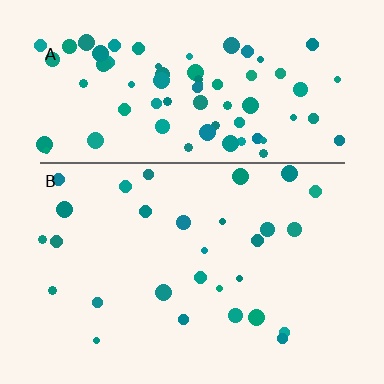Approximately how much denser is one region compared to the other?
Approximately 2.7× — region A over region B.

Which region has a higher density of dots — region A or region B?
A (the top).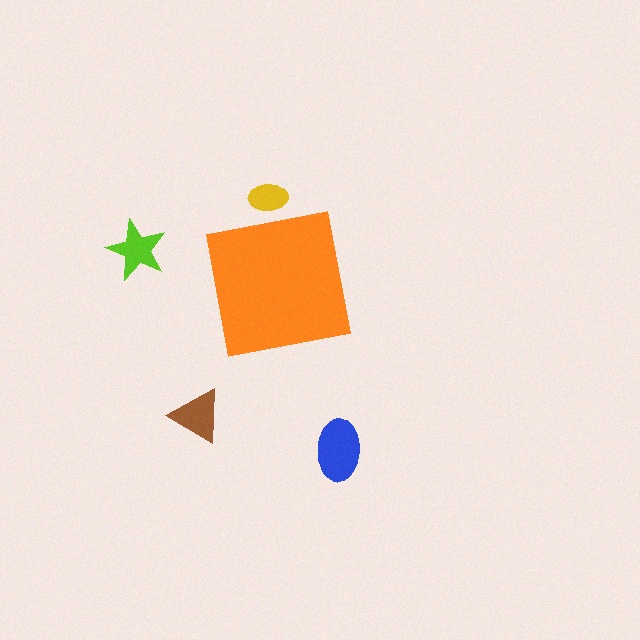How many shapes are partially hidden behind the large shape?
1 shape is partially hidden.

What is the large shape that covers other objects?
An orange square.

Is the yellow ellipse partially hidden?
Yes, the yellow ellipse is partially hidden behind the orange square.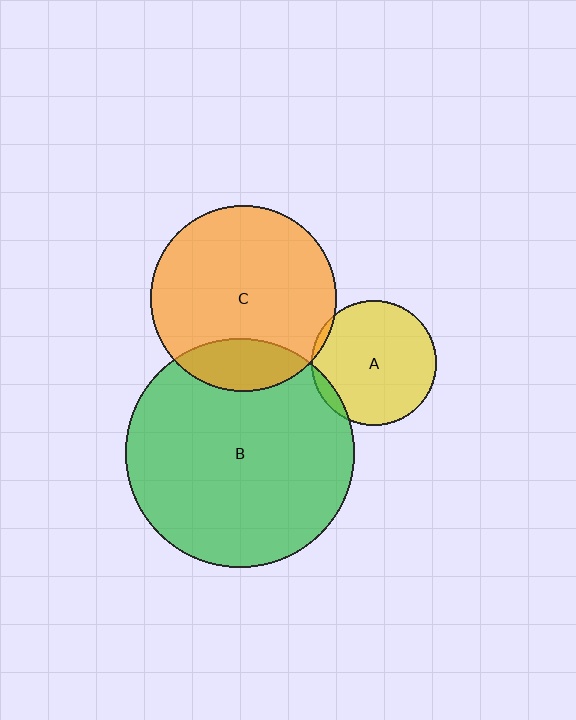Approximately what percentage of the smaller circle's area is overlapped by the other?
Approximately 5%.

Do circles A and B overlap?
Yes.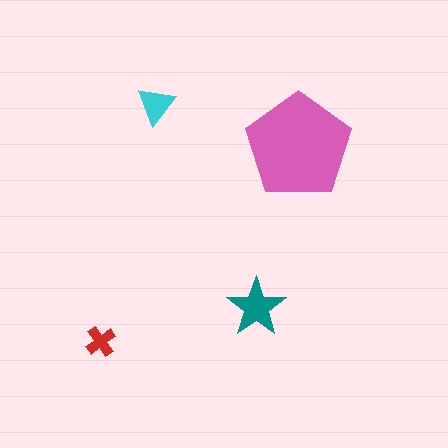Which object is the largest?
The pink pentagon.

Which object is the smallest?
The red cross.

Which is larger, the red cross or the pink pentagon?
The pink pentagon.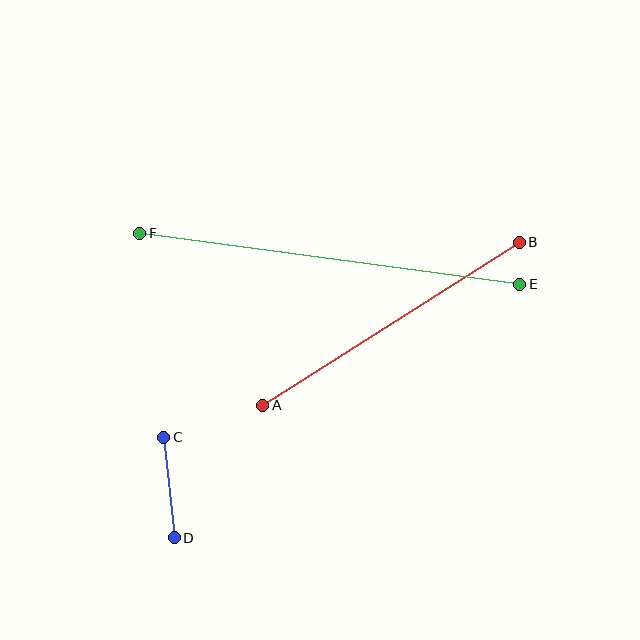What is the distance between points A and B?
The distance is approximately 304 pixels.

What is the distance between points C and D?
The distance is approximately 101 pixels.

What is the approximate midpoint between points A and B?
The midpoint is at approximately (391, 324) pixels.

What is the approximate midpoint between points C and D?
The midpoint is at approximately (169, 487) pixels.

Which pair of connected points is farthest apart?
Points E and F are farthest apart.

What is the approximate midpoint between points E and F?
The midpoint is at approximately (330, 259) pixels.